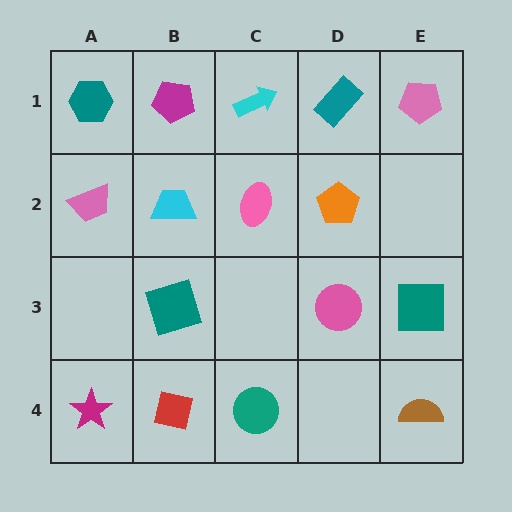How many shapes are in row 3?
3 shapes.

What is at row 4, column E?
A brown semicircle.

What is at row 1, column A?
A teal hexagon.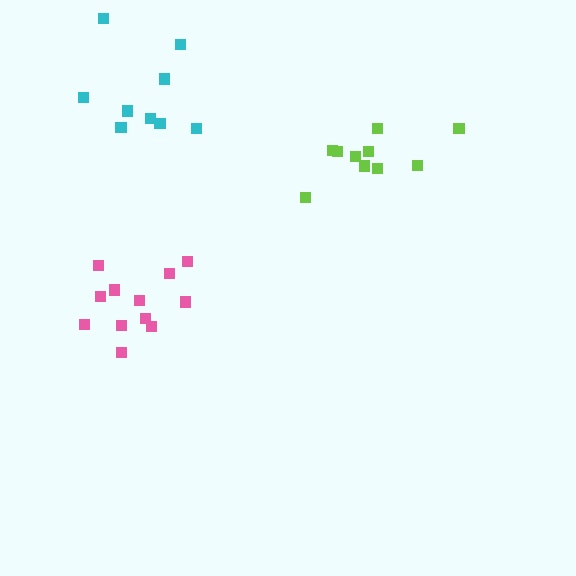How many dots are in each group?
Group 1: 12 dots, Group 2: 10 dots, Group 3: 9 dots (31 total).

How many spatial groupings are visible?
There are 3 spatial groupings.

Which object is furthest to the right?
The lime cluster is rightmost.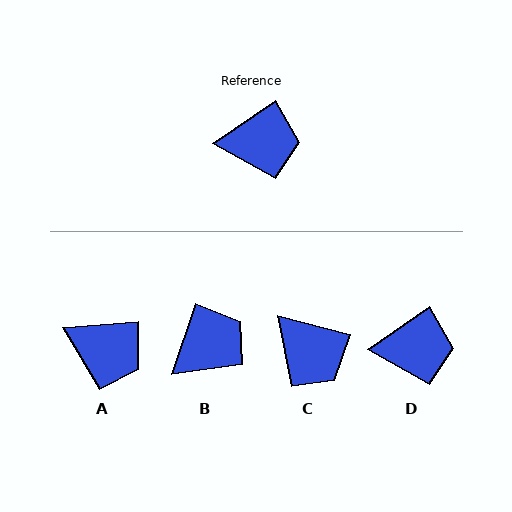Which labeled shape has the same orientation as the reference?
D.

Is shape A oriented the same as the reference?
No, it is off by about 30 degrees.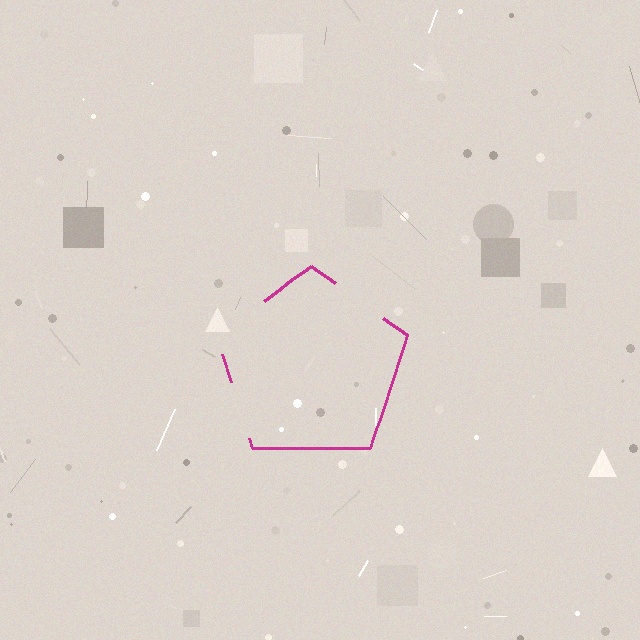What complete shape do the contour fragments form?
The contour fragments form a pentagon.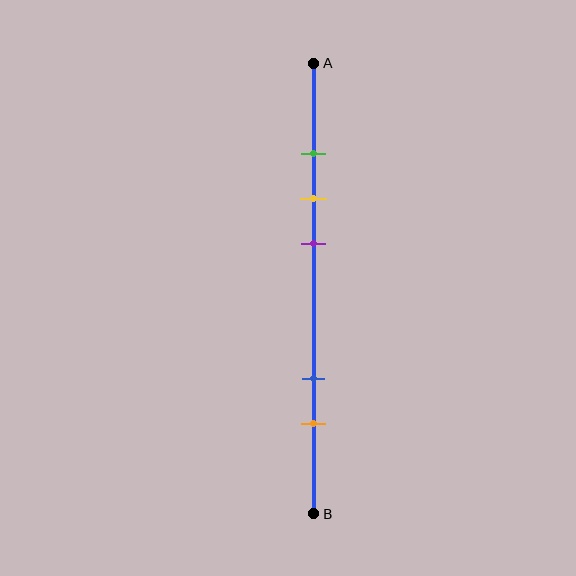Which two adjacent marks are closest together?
The green and yellow marks are the closest adjacent pair.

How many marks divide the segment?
There are 5 marks dividing the segment.